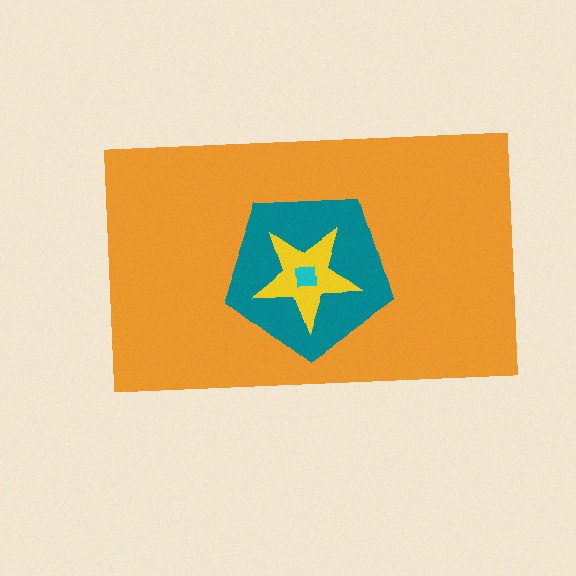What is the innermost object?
The cyan square.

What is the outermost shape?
The orange rectangle.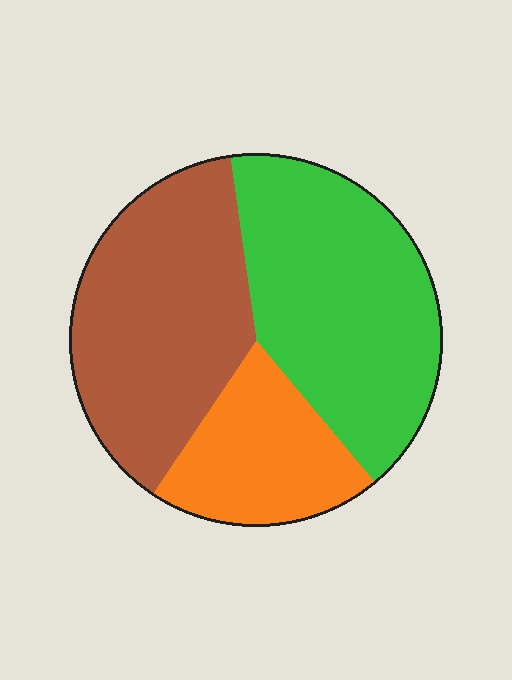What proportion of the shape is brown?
Brown covers 38% of the shape.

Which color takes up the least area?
Orange, at roughly 20%.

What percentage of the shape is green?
Green takes up between a third and a half of the shape.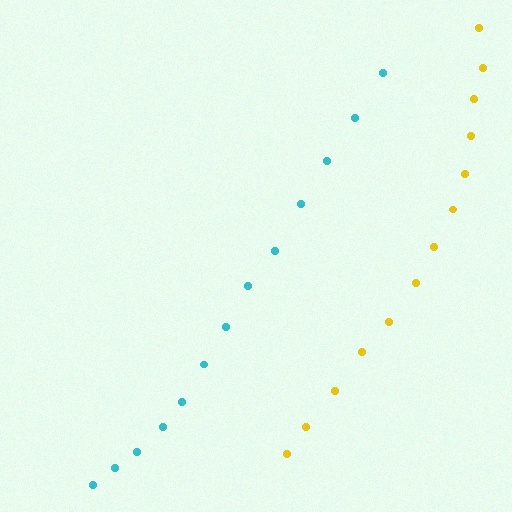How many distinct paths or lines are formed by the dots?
There are 2 distinct paths.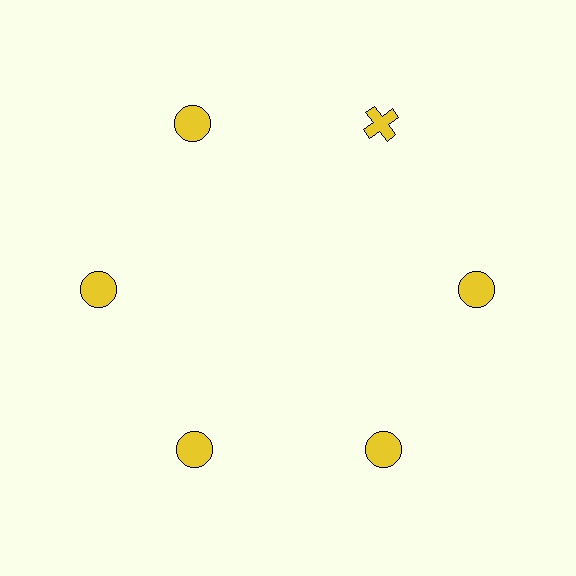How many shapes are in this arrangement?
There are 6 shapes arranged in a ring pattern.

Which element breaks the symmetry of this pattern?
The yellow cross at roughly the 1 o'clock position breaks the symmetry. All other shapes are yellow circles.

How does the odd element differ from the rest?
It has a different shape: cross instead of circle.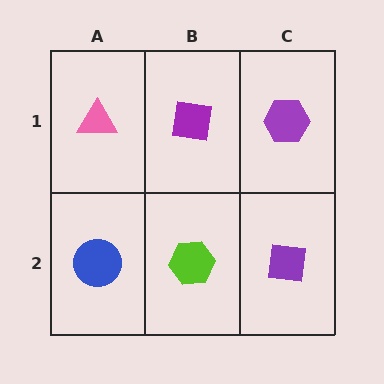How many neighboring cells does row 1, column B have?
3.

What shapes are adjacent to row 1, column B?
A lime hexagon (row 2, column B), a pink triangle (row 1, column A), a purple hexagon (row 1, column C).